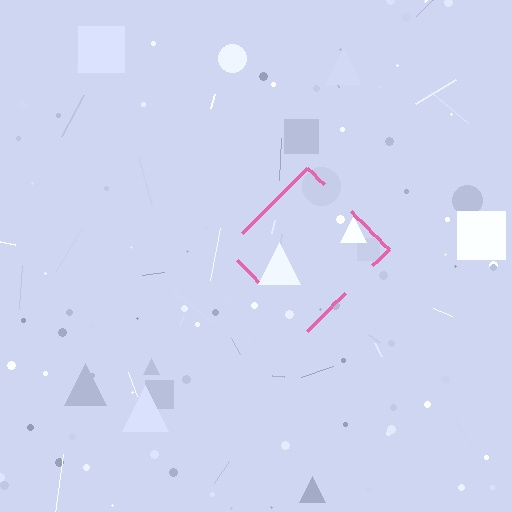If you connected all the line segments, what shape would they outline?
They would outline a diamond.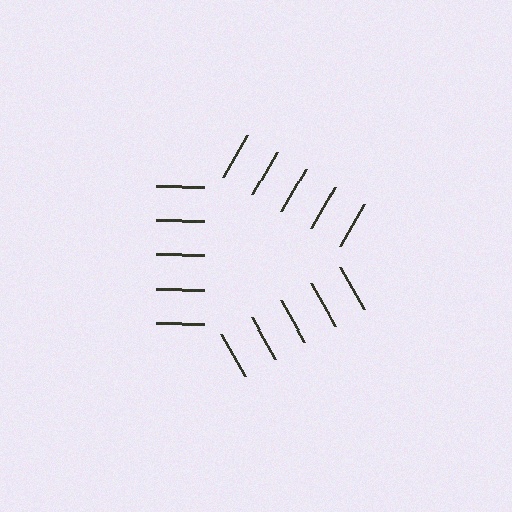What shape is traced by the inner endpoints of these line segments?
An illusory triangle — the line segments terminate on its edges but no continuous stroke is drawn.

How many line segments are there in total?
15 — 5 along each of the 3 edges.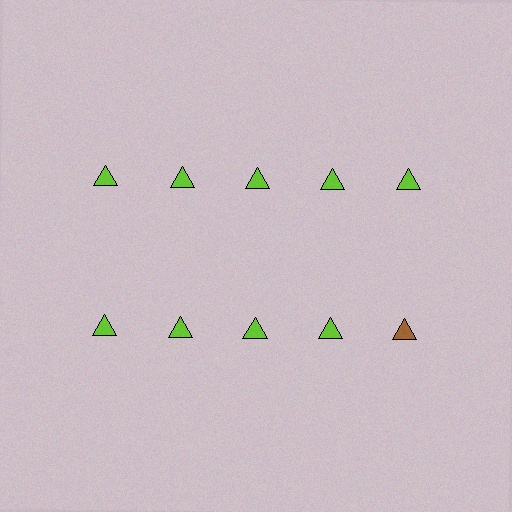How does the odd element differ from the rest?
It has a different color: brown instead of lime.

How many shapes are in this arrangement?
There are 10 shapes arranged in a grid pattern.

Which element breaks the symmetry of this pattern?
The brown triangle in the second row, rightmost column breaks the symmetry. All other shapes are lime triangles.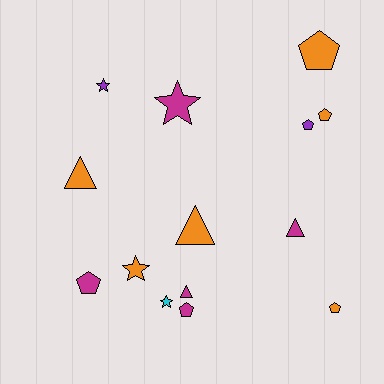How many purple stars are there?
There is 1 purple star.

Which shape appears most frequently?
Pentagon, with 6 objects.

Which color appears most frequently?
Orange, with 6 objects.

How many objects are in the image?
There are 14 objects.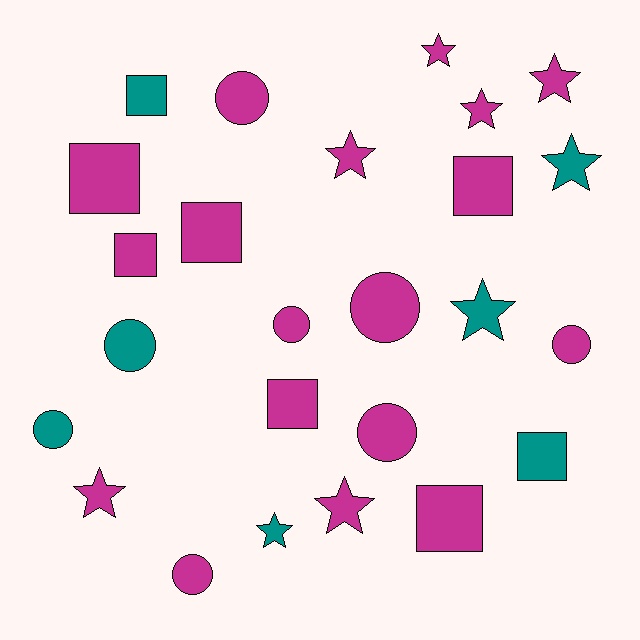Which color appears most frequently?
Magenta, with 18 objects.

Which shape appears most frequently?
Star, with 9 objects.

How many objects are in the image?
There are 25 objects.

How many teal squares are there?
There are 2 teal squares.